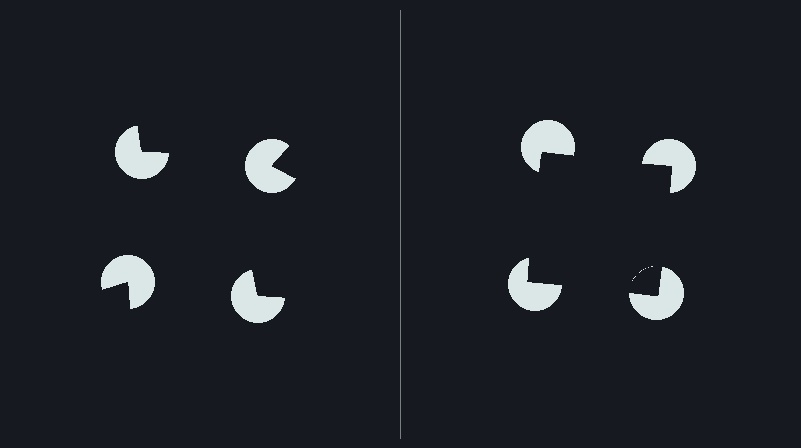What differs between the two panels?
The pac-man discs are positioned identically on both sides; only the wedge orientations differ. On the right they align to a square; on the left they are misaligned.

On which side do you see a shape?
An illusory square appears on the right side. On the left side the wedge cuts are rotated, so no coherent shape forms.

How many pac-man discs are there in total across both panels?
8 — 4 on each side.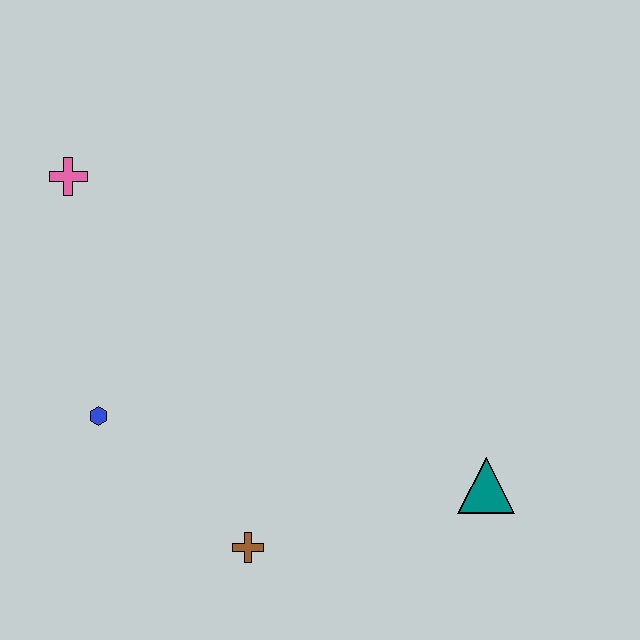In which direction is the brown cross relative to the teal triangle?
The brown cross is to the left of the teal triangle.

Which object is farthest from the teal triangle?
The pink cross is farthest from the teal triangle.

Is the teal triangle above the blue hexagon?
No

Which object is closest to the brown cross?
The blue hexagon is closest to the brown cross.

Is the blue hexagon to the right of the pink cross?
Yes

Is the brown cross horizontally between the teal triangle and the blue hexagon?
Yes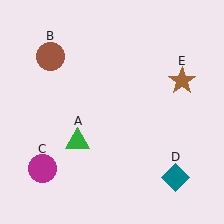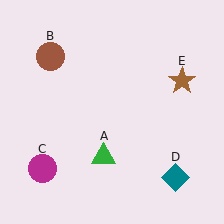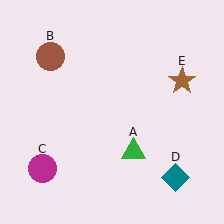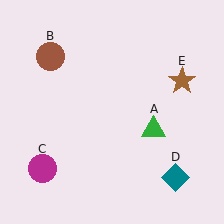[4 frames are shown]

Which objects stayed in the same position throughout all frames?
Brown circle (object B) and magenta circle (object C) and teal diamond (object D) and brown star (object E) remained stationary.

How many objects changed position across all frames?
1 object changed position: green triangle (object A).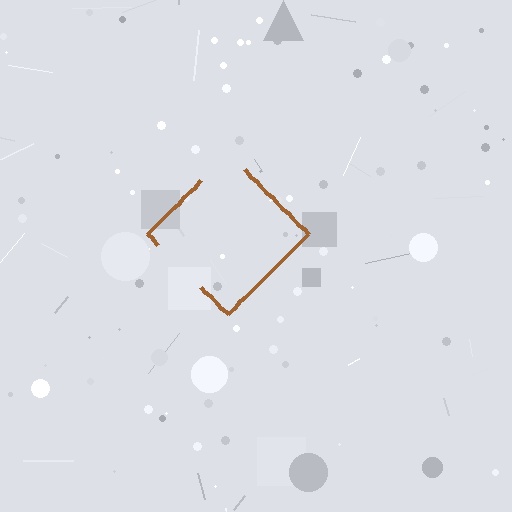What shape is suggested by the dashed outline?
The dashed outline suggests a diamond.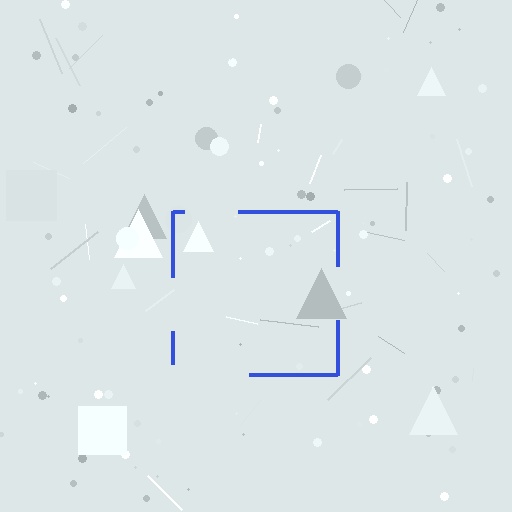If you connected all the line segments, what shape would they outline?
They would outline a square.